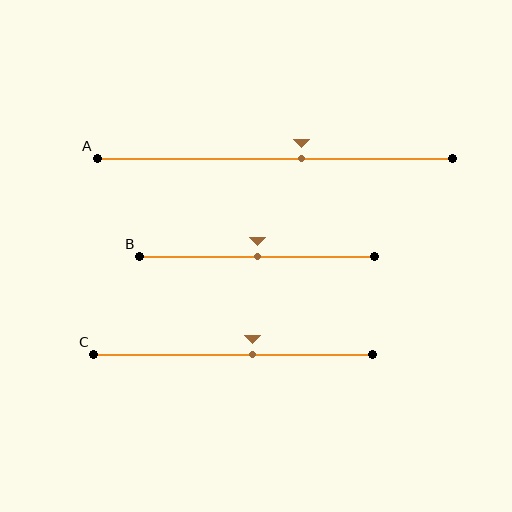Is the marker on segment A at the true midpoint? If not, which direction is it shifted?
No, the marker on segment A is shifted to the right by about 8% of the segment length.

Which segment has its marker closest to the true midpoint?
Segment B has its marker closest to the true midpoint.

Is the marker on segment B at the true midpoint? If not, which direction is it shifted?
Yes, the marker on segment B is at the true midpoint.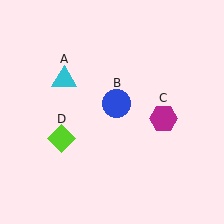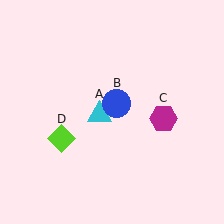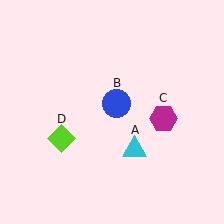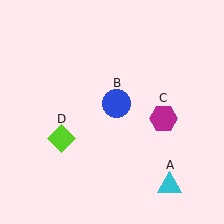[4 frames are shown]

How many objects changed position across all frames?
1 object changed position: cyan triangle (object A).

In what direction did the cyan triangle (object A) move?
The cyan triangle (object A) moved down and to the right.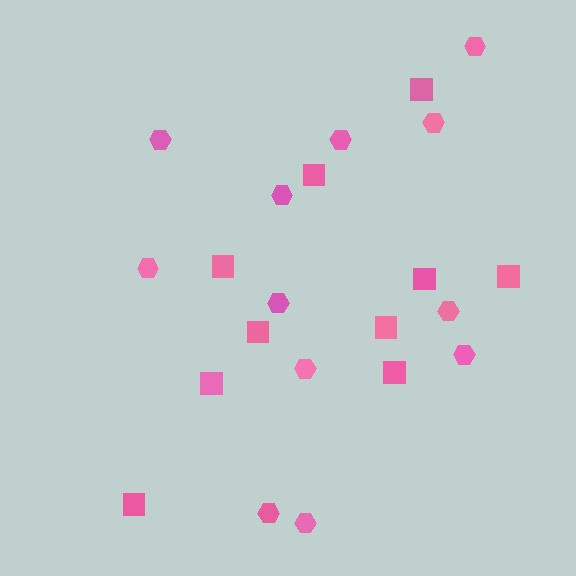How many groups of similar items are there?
There are 2 groups: one group of squares (10) and one group of hexagons (12).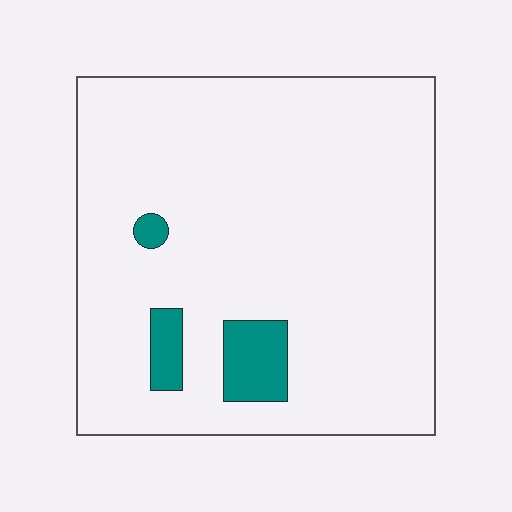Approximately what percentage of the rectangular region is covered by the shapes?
Approximately 5%.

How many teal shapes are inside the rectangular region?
3.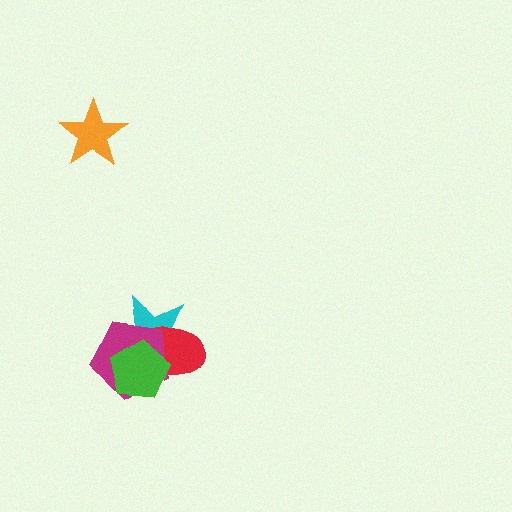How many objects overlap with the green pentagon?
3 objects overlap with the green pentagon.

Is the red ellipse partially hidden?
Yes, it is partially covered by another shape.